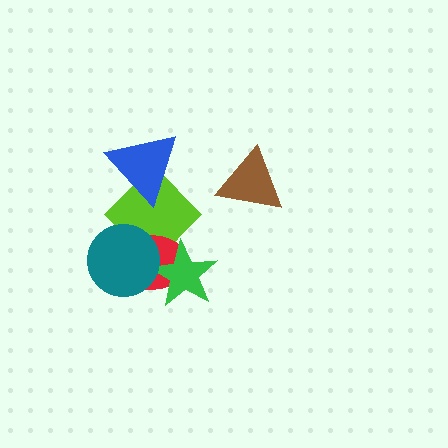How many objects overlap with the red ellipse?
3 objects overlap with the red ellipse.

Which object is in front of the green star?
The teal circle is in front of the green star.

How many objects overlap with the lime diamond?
4 objects overlap with the lime diamond.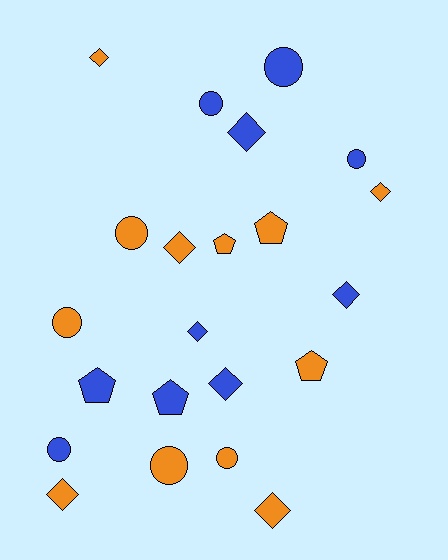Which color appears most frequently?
Orange, with 12 objects.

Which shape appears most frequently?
Diamond, with 9 objects.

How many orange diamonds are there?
There are 5 orange diamonds.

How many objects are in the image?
There are 22 objects.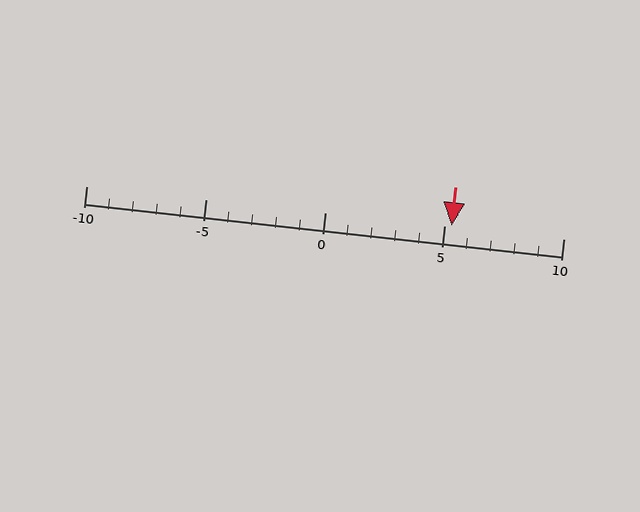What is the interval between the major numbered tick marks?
The major tick marks are spaced 5 units apart.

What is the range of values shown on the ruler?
The ruler shows values from -10 to 10.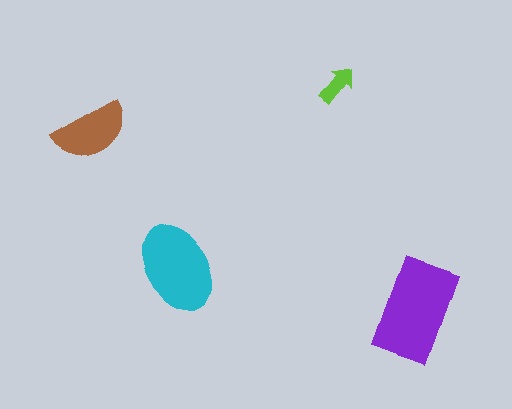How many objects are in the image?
There are 4 objects in the image.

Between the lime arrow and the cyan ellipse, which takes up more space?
The cyan ellipse.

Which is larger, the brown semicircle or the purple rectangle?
The purple rectangle.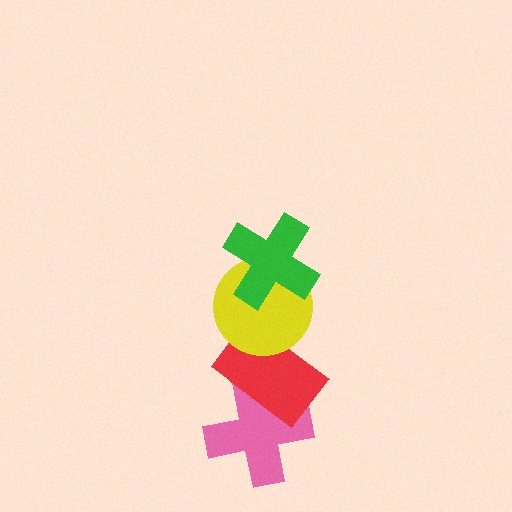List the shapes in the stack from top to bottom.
From top to bottom: the green cross, the yellow circle, the red rectangle, the pink cross.